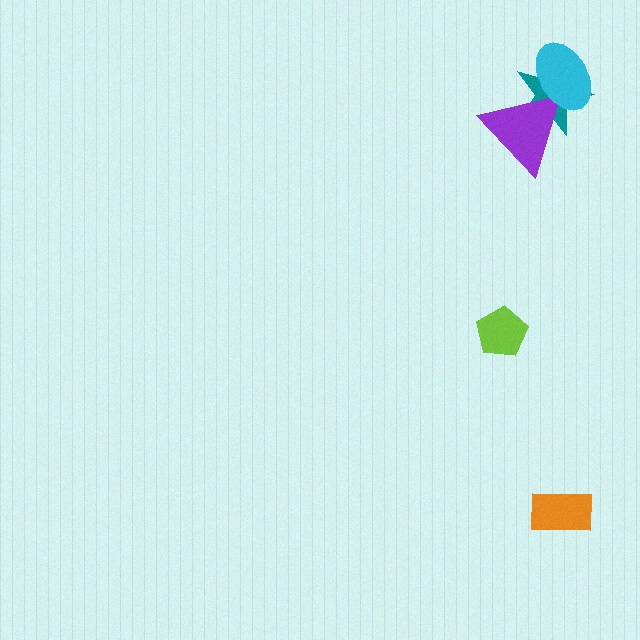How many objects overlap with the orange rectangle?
0 objects overlap with the orange rectangle.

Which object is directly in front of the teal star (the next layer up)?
The purple triangle is directly in front of the teal star.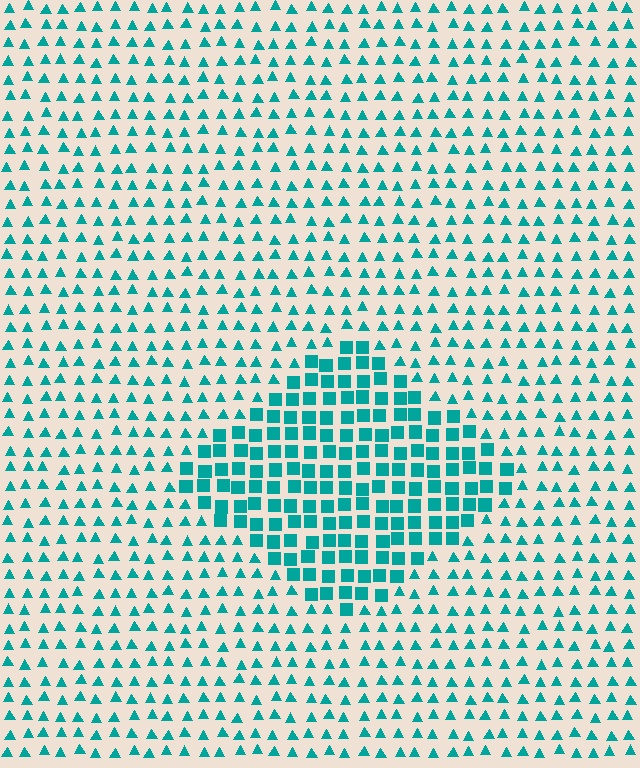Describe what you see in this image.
The image is filled with small teal elements arranged in a uniform grid. A diamond-shaped region contains squares, while the surrounding area contains triangles. The boundary is defined purely by the change in element shape.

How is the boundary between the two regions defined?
The boundary is defined by a change in element shape: squares inside vs. triangles outside. All elements share the same color and spacing.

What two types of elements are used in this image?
The image uses squares inside the diamond region and triangles outside it.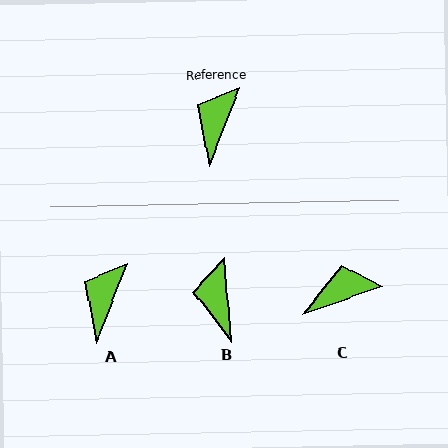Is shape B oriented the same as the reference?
No, it is off by about 26 degrees.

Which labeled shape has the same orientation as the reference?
A.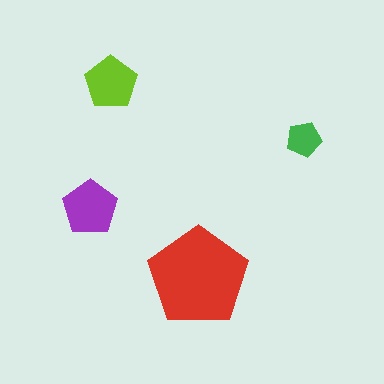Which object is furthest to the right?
The green pentagon is rightmost.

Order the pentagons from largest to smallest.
the red one, the purple one, the lime one, the green one.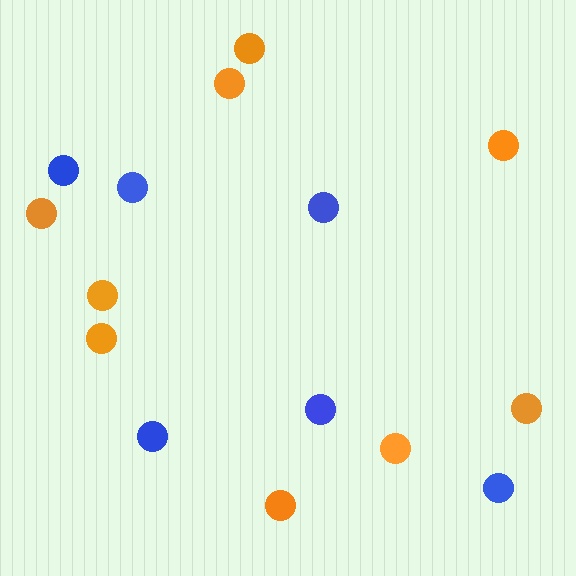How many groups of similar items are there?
There are 2 groups: one group of orange circles (9) and one group of blue circles (6).